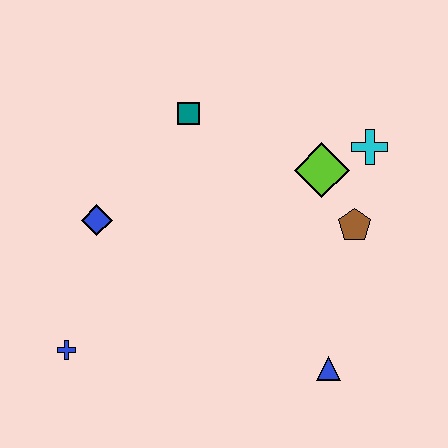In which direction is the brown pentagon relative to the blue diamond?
The brown pentagon is to the right of the blue diamond.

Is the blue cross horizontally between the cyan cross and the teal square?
No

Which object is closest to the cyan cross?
The lime diamond is closest to the cyan cross.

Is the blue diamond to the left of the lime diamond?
Yes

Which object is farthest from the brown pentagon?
The blue cross is farthest from the brown pentagon.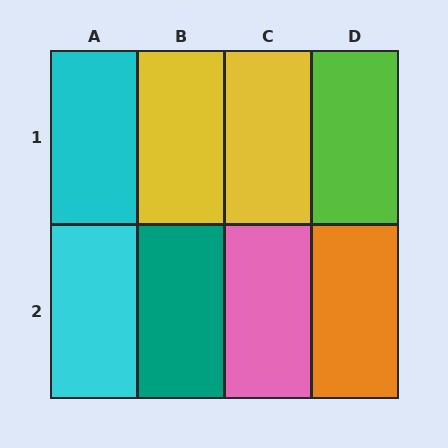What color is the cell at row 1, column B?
Yellow.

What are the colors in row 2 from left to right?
Cyan, teal, pink, orange.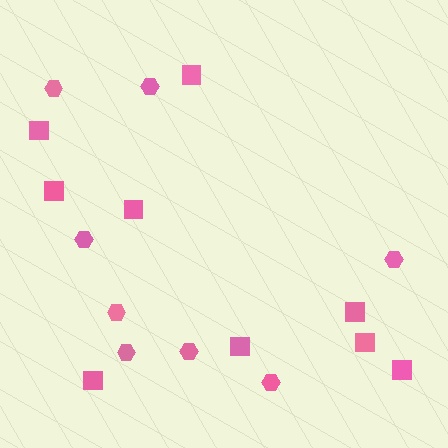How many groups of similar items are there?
There are 2 groups: one group of squares (9) and one group of hexagons (8).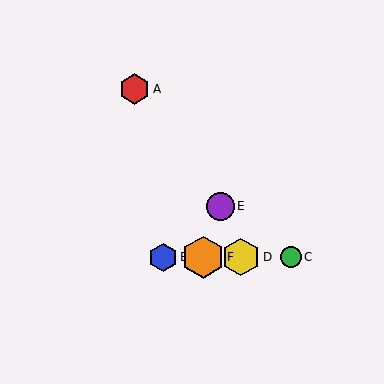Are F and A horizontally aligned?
No, F is at y≈257 and A is at y≈89.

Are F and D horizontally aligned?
Yes, both are at y≈257.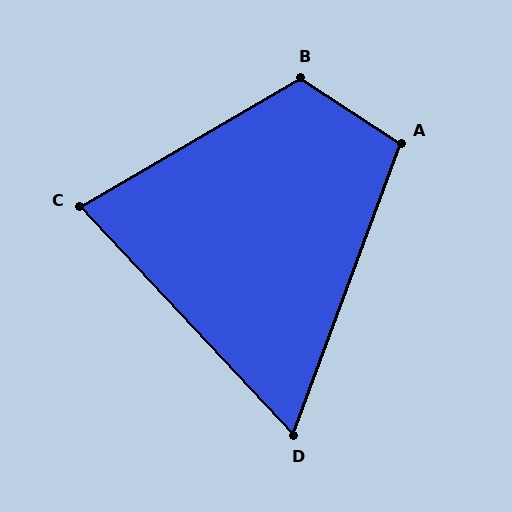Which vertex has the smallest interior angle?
D, at approximately 63 degrees.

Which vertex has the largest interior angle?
B, at approximately 117 degrees.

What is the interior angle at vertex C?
Approximately 77 degrees (acute).